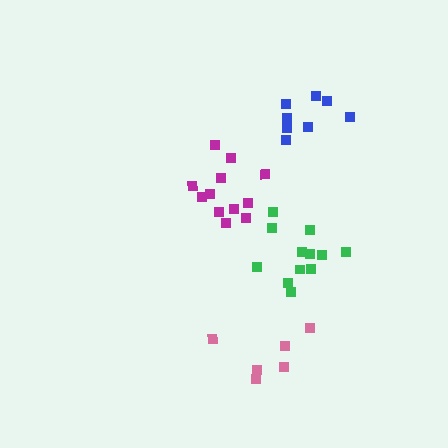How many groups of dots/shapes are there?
There are 4 groups.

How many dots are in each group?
Group 1: 12 dots, Group 2: 12 dots, Group 3: 6 dots, Group 4: 8 dots (38 total).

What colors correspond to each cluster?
The clusters are colored: magenta, green, pink, blue.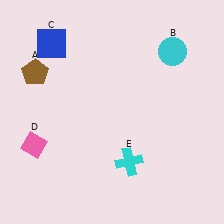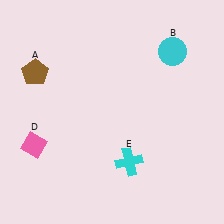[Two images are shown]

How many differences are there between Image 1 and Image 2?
There is 1 difference between the two images.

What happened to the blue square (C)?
The blue square (C) was removed in Image 2. It was in the top-left area of Image 1.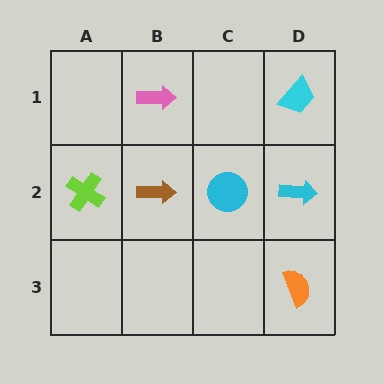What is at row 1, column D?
A cyan trapezoid.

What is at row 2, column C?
A cyan circle.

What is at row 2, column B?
A brown arrow.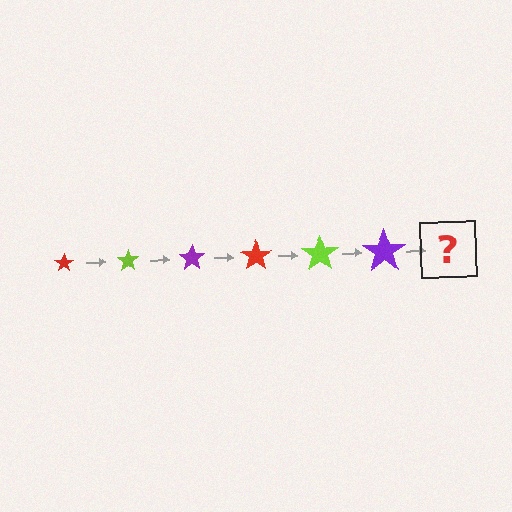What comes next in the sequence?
The next element should be a red star, larger than the previous one.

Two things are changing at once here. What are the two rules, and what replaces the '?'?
The two rules are that the star grows larger each step and the color cycles through red, lime, and purple. The '?' should be a red star, larger than the previous one.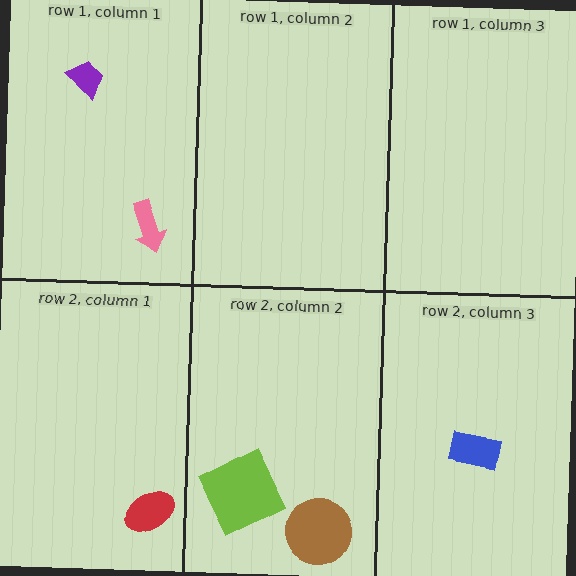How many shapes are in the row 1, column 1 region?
2.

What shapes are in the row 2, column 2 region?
The lime square, the brown circle.